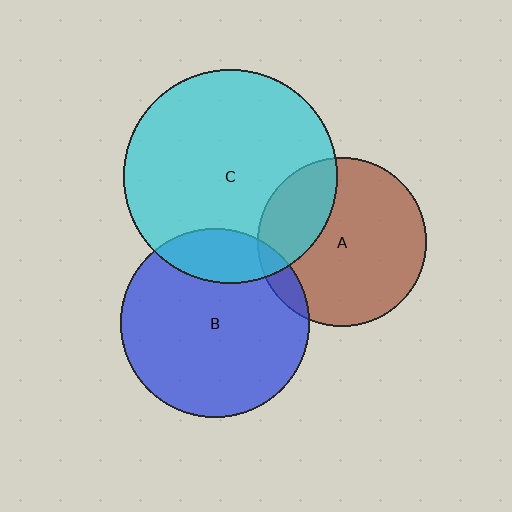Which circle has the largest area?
Circle C (cyan).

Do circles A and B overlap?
Yes.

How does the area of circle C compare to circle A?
Approximately 1.6 times.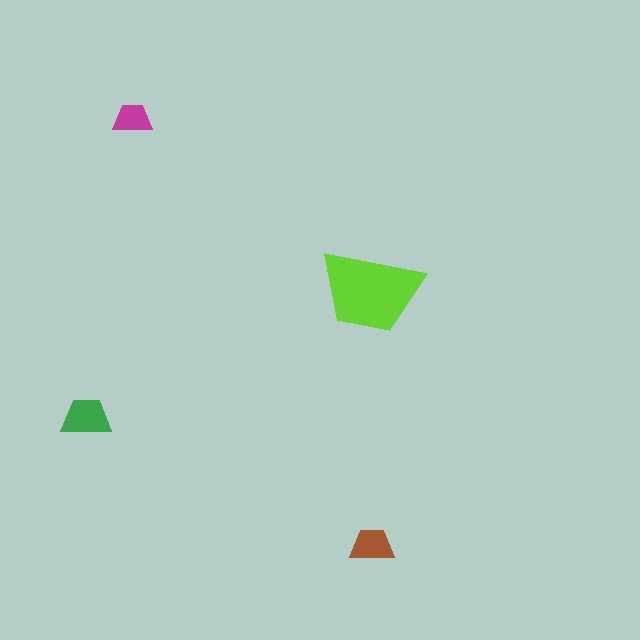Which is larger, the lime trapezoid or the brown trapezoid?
The lime one.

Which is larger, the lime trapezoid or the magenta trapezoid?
The lime one.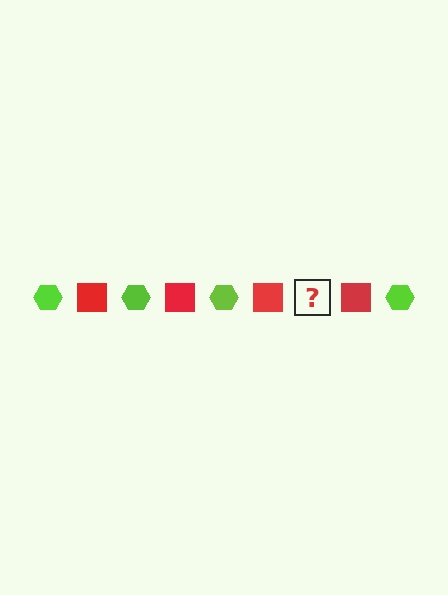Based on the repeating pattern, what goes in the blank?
The blank should be a lime hexagon.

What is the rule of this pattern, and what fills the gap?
The rule is that the pattern alternates between lime hexagon and red square. The gap should be filled with a lime hexagon.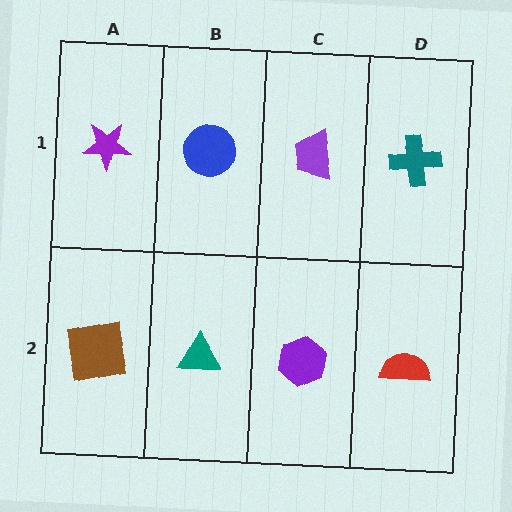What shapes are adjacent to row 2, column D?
A teal cross (row 1, column D), a purple hexagon (row 2, column C).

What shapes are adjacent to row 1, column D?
A red semicircle (row 2, column D), a purple trapezoid (row 1, column C).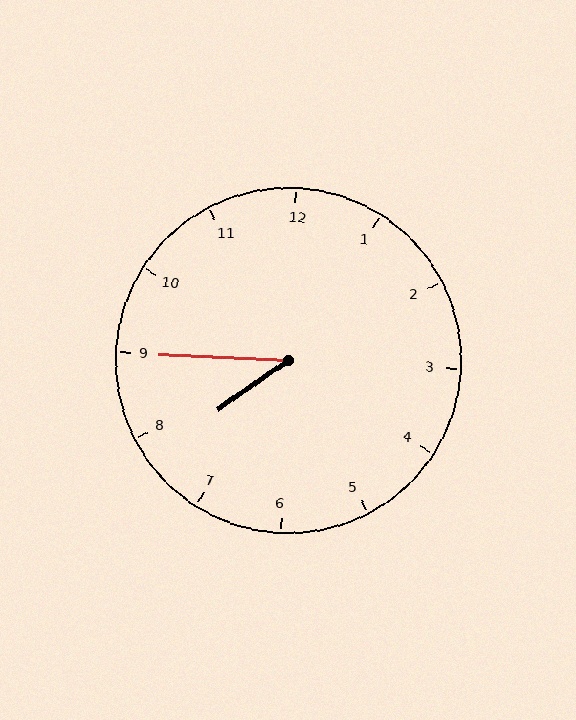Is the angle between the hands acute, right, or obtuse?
It is acute.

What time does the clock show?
7:45.